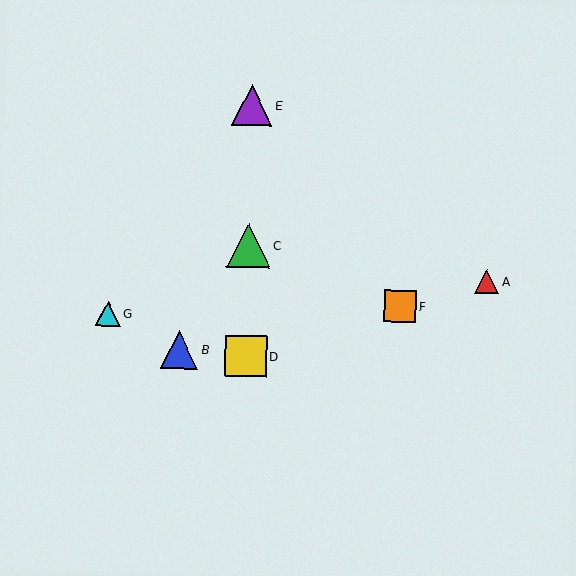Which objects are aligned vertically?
Objects C, D, E are aligned vertically.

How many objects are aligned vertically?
3 objects (C, D, E) are aligned vertically.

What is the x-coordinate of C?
Object C is at x≈248.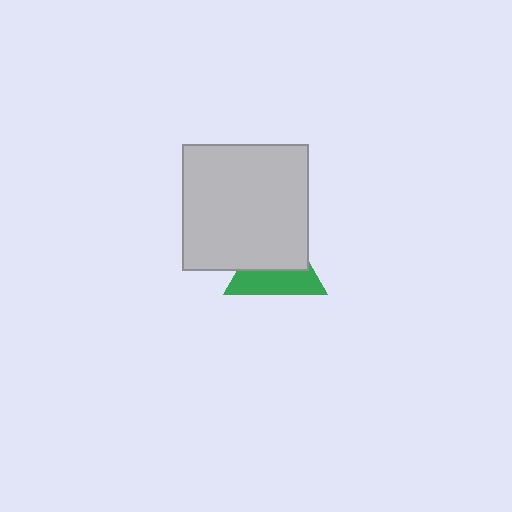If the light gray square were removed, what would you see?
You would see the complete green triangle.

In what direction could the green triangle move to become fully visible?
The green triangle could move down. That would shift it out from behind the light gray square entirely.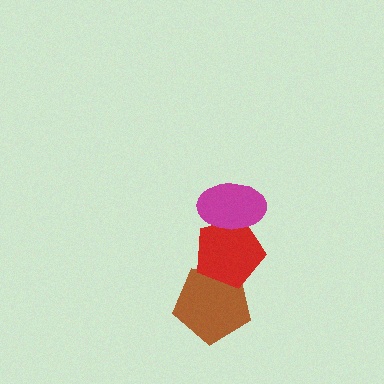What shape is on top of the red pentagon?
The magenta ellipse is on top of the red pentagon.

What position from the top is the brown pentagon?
The brown pentagon is 3rd from the top.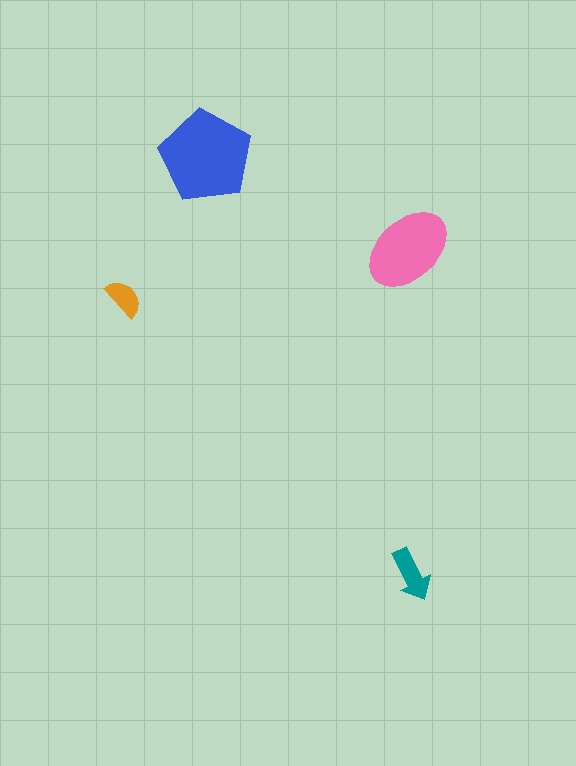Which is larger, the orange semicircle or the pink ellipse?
The pink ellipse.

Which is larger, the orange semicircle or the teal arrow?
The teal arrow.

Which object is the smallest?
The orange semicircle.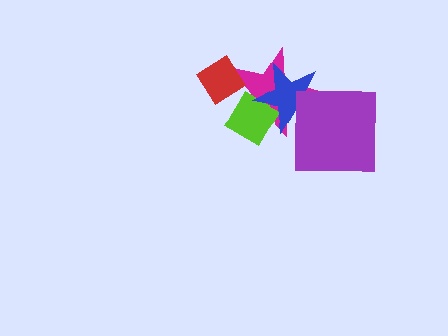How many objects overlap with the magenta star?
4 objects overlap with the magenta star.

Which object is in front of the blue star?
The purple square is in front of the blue star.